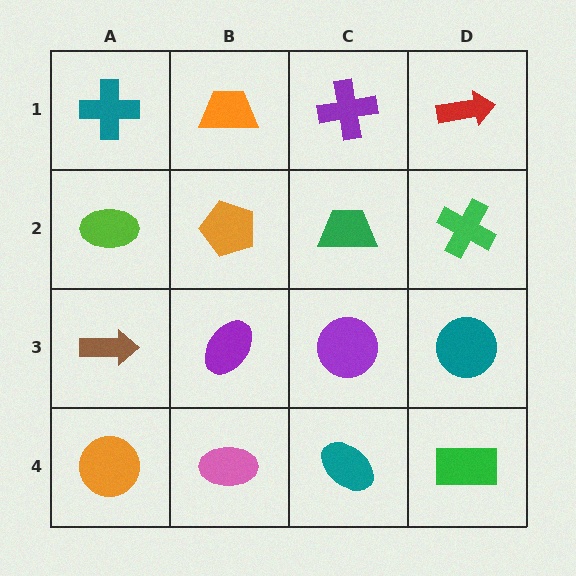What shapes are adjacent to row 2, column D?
A red arrow (row 1, column D), a teal circle (row 3, column D), a green trapezoid (row 2, column C).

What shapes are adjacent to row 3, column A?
A lime ellipse (row 2, column A), an orange circle (row 4, column A), a purple ellipse (row 3, column B).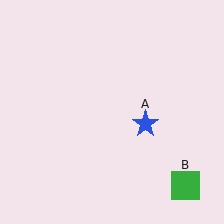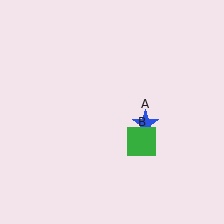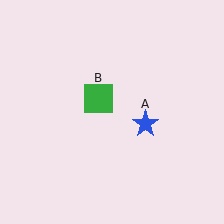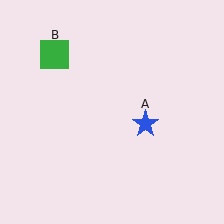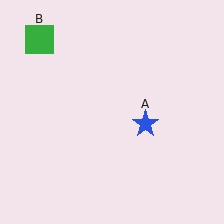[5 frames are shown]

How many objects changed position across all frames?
1 object changed position: green square (object B).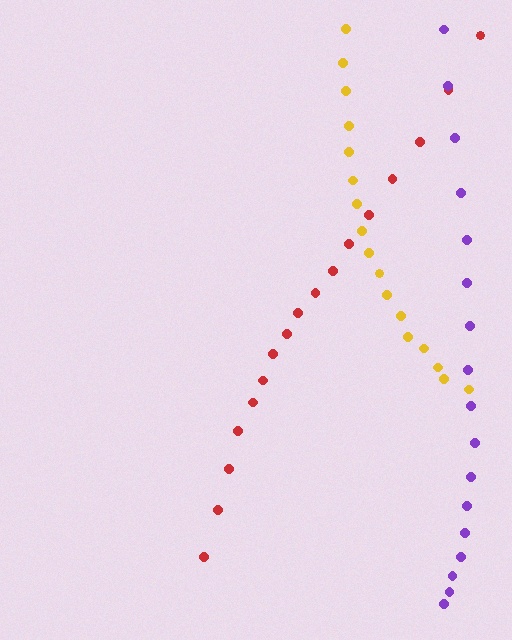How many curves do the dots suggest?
There are 3 distinct paths.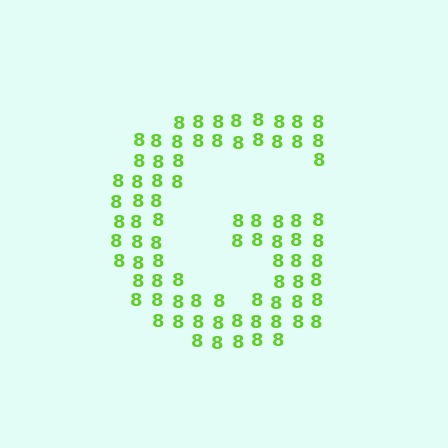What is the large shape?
The large shape is the letter G.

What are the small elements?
The small elements are digit 8's.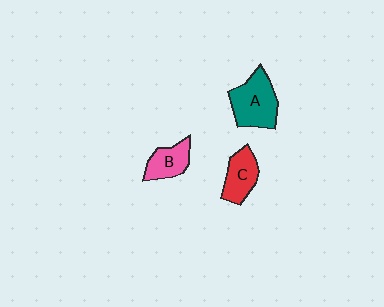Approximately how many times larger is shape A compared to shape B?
Approximately 1.6 times.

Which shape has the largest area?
Shape A (teal).